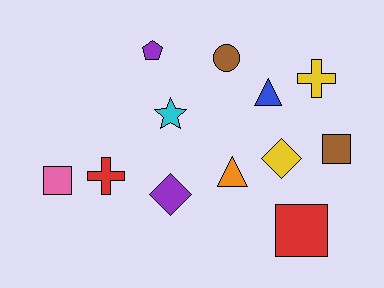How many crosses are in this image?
There are 2 crosses.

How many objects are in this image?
There are 12 objects.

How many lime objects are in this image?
There are no lime objects.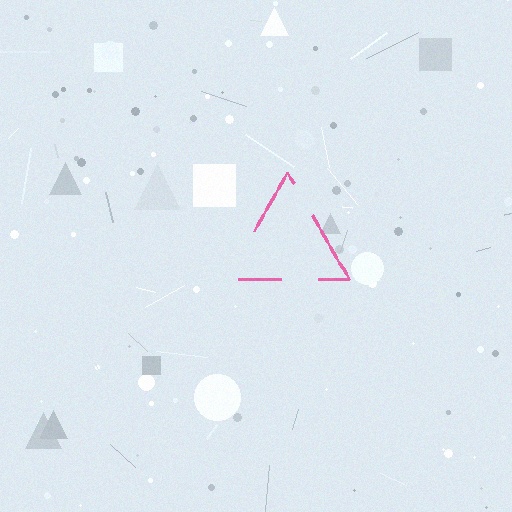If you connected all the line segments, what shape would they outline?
They would outline a triangle.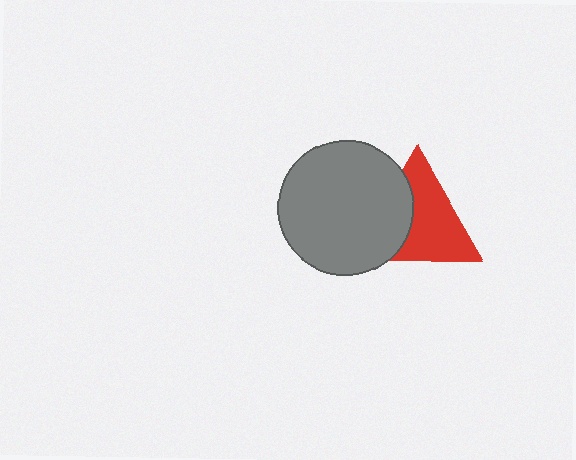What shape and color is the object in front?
The object in front is a gray circle.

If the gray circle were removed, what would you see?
You would see the complete red triangle.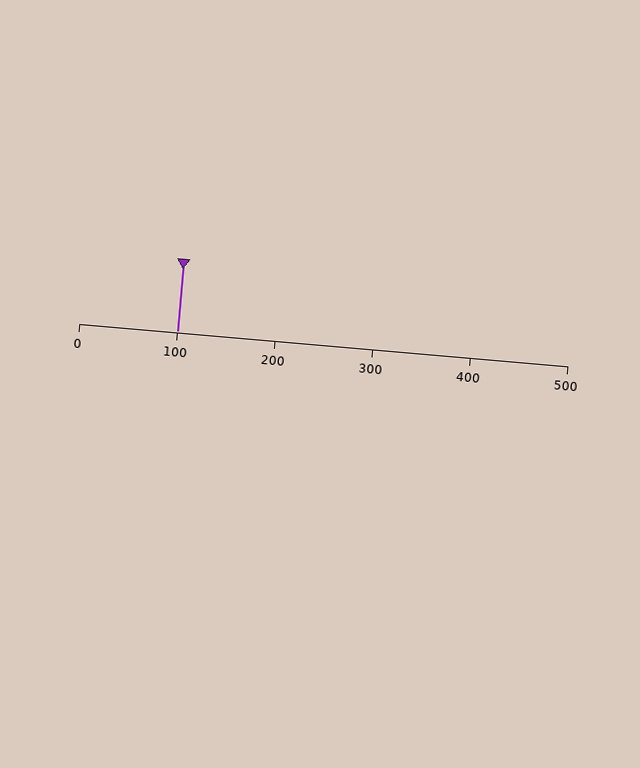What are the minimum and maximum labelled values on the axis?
The axis runs from 0 to 500.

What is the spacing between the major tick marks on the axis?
The major ticks are spaced 100 apart.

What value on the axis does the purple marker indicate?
The marker indicates approximately 100.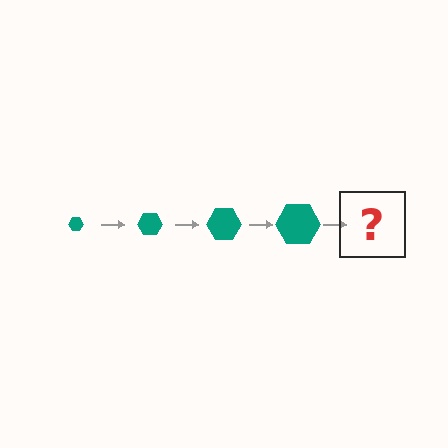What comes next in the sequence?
The next element should be a teal hexagon, larger than the previous one.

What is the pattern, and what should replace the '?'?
The pattern is that the hexagon gets progressively larger each step. The '?' should be a teal hexagon, larger than the previous one.